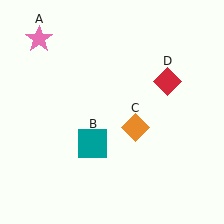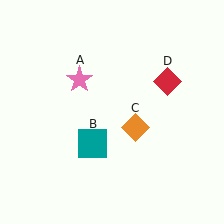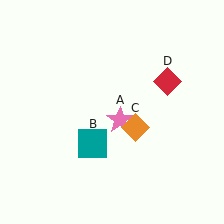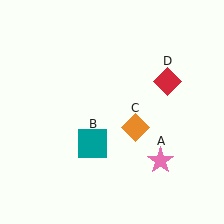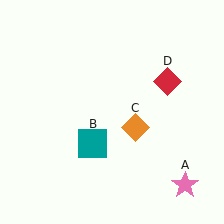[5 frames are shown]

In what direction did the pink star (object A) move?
The pink star (object A) moved down and to the right.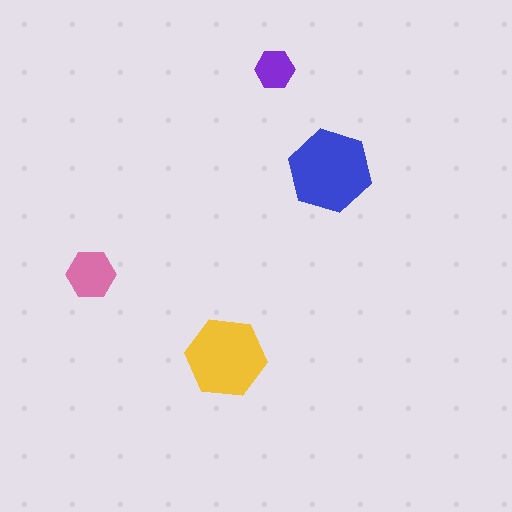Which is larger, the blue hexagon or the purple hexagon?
The blue one.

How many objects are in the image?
There are 4 objects in the image.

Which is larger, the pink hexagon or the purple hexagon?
The pink one.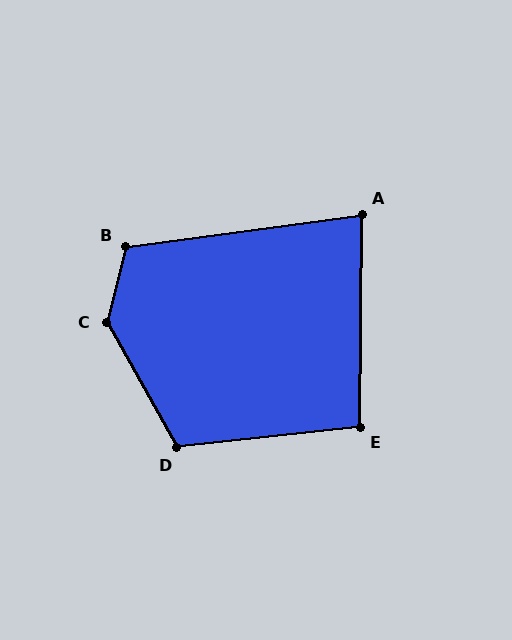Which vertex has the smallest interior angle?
A, at approximately 82 degrees.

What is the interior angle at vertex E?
Approximately 97 degrees (obtuse).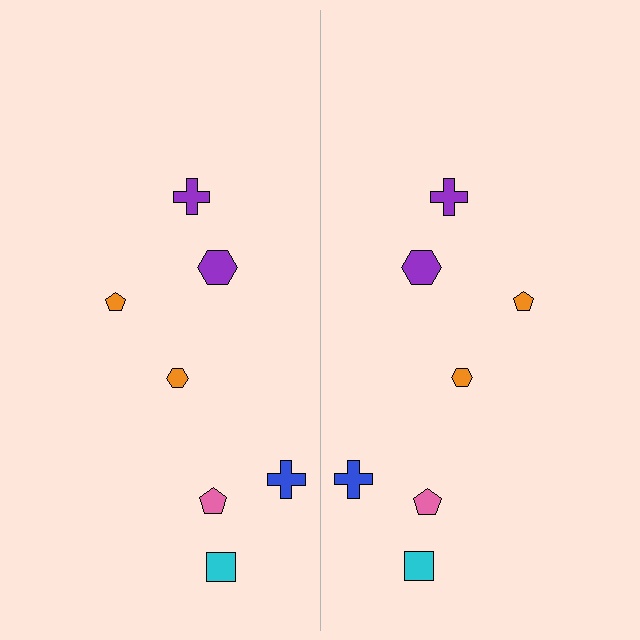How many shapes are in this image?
There are 14 shapes in this image.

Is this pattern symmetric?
Yes, this pattern has bilateral (reflection) symmetry.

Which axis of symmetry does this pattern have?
The pattern has a vertical axis of symmetry running through the center of the image.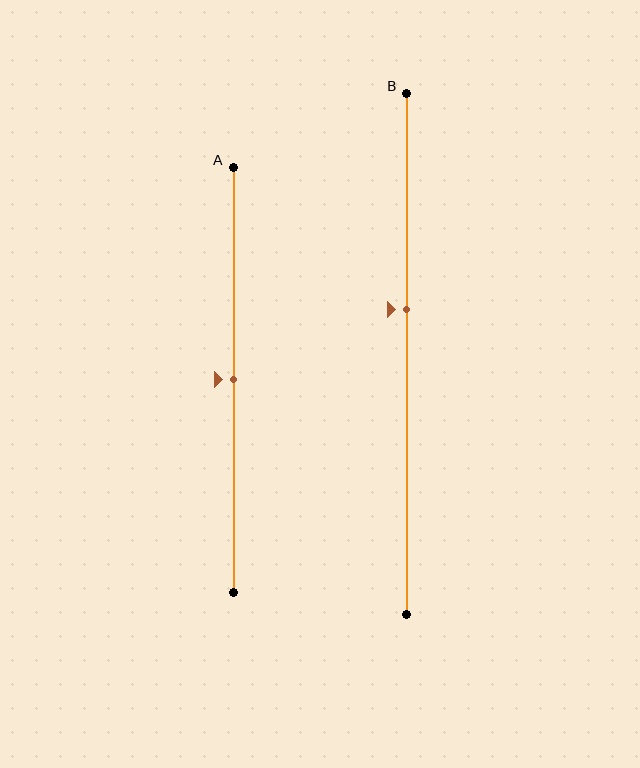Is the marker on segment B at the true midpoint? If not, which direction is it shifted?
No, the marker on segment B is shifted upward by about 8% of the segment length.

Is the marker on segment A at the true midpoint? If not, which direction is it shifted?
Yes, the marker on segment A is at the true midpoint.